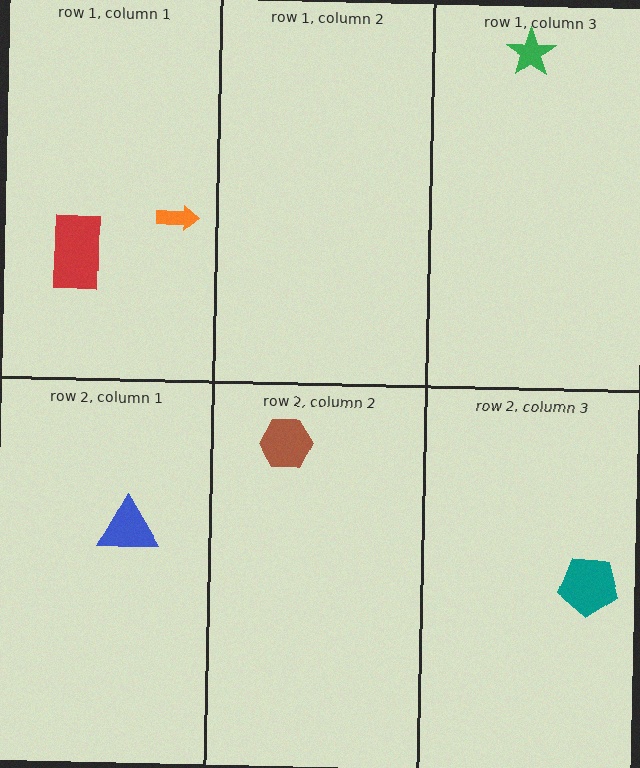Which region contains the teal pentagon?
The row 2, column 3 region.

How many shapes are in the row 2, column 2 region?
1.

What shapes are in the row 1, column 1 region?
The red rectangle, the orange arrow.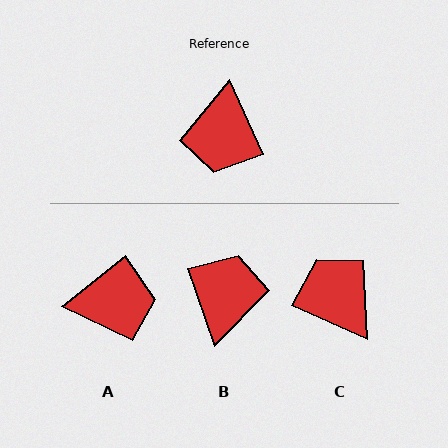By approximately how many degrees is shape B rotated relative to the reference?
Approximately 175 degrees counter-clockwise.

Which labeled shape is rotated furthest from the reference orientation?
B, about 175 degrees away.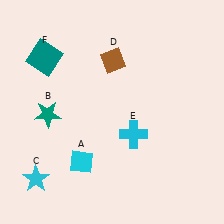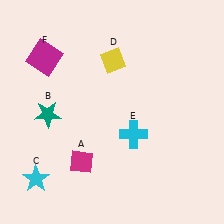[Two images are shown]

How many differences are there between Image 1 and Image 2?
There are 3 differences between the two images.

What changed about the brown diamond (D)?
In Image 1, D is brown. In Image 2, it changed to yellow.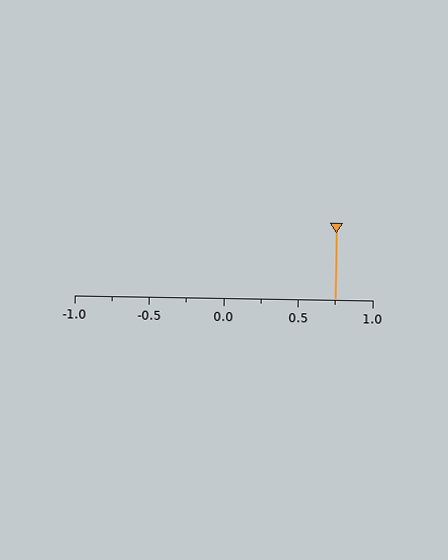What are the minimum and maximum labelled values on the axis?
The axis runs from -1.0 to 1.0.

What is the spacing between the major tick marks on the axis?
The major ticks are spaced 0.5 apart.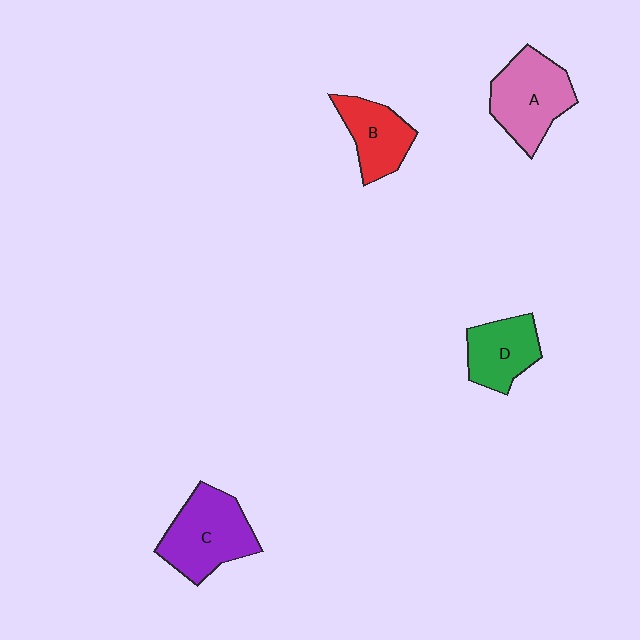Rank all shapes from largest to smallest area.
From largest to smallest: C (purple), A (pink), B (red), D (green).